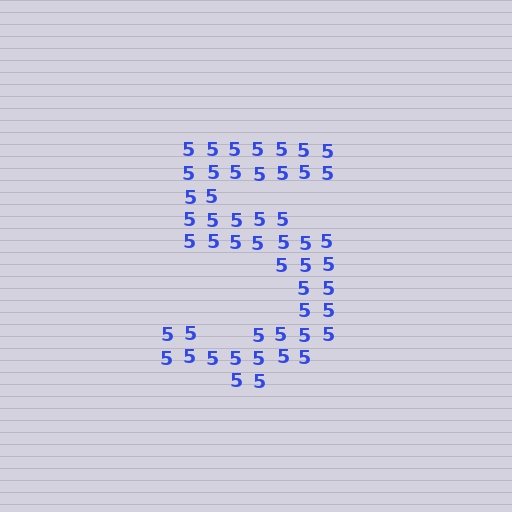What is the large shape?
The large shape is the digit 5.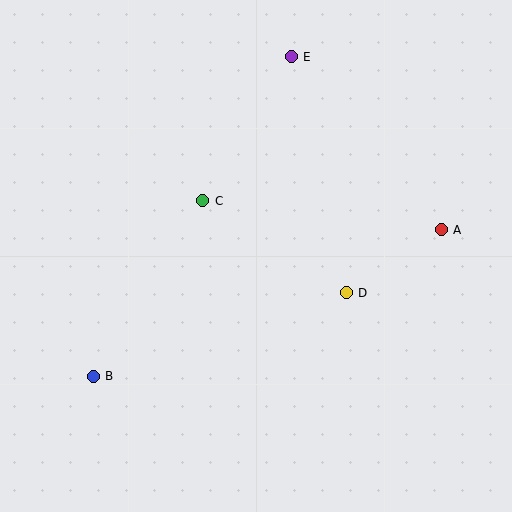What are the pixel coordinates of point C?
Point C is at (203, 201).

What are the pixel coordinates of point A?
Point A is at (441, 230).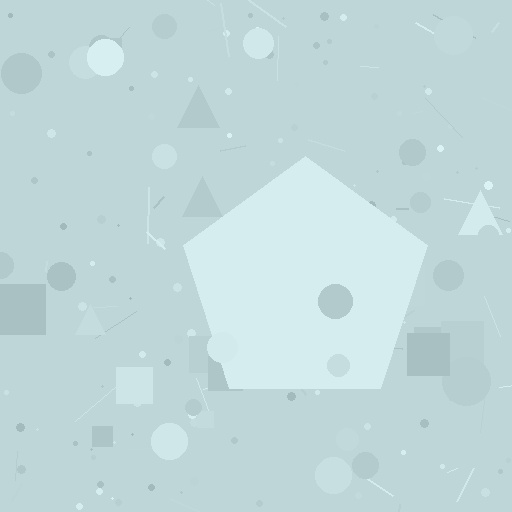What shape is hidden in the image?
A pentagon is hidden in the image.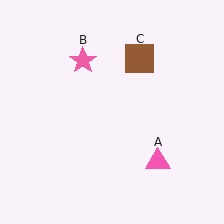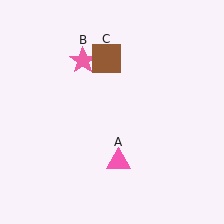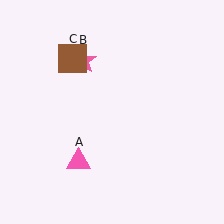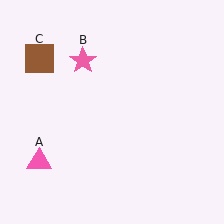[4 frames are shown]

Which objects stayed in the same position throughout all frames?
Pink star (object B) remained stationary.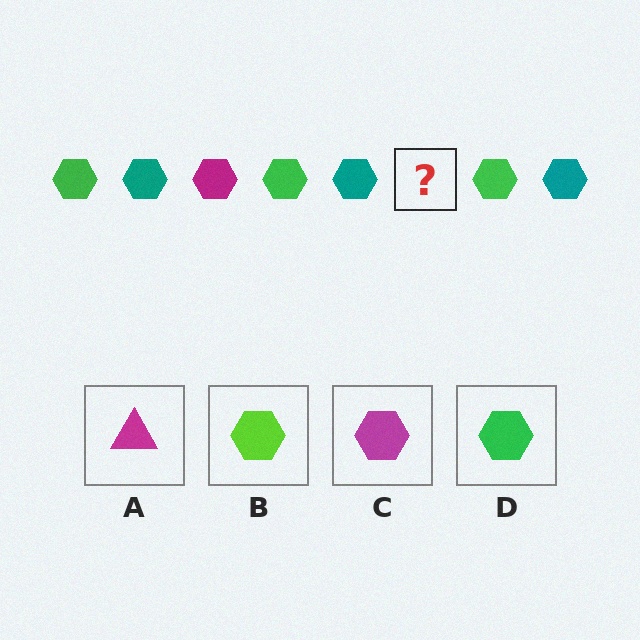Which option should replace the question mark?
Option C.